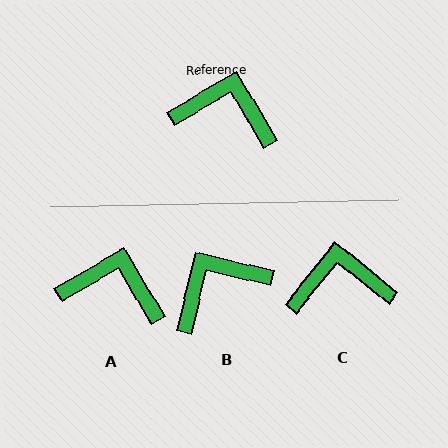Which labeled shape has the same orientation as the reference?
A.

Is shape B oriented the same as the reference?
No, it is off by about 46 degrees.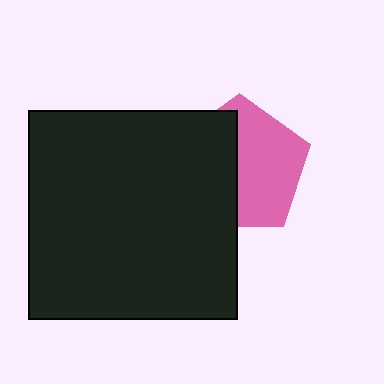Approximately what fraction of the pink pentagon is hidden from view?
Roughly 46% of the pink pentagon is hidden behind the black square.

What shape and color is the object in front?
The object in front is a black square.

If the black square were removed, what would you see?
You would see the complete pink pentagon.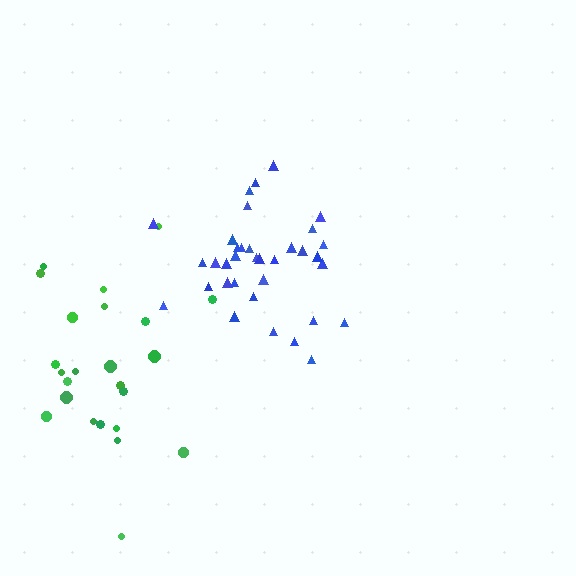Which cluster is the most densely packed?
Blue.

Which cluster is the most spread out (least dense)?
Green.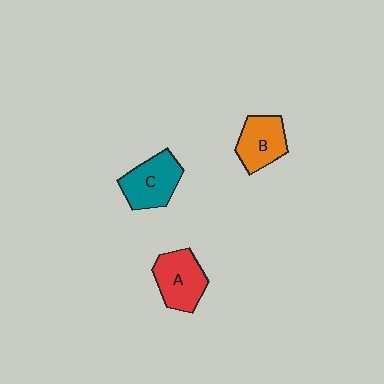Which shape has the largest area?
Shape A (red).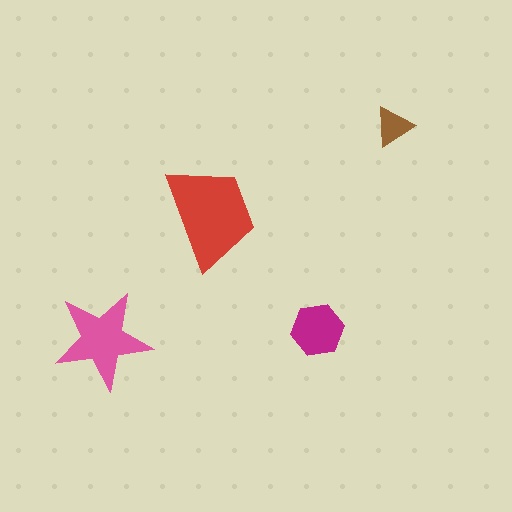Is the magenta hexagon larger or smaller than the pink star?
Smaller.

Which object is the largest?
The red trapezoid.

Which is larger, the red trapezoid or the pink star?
The red trapezoid.